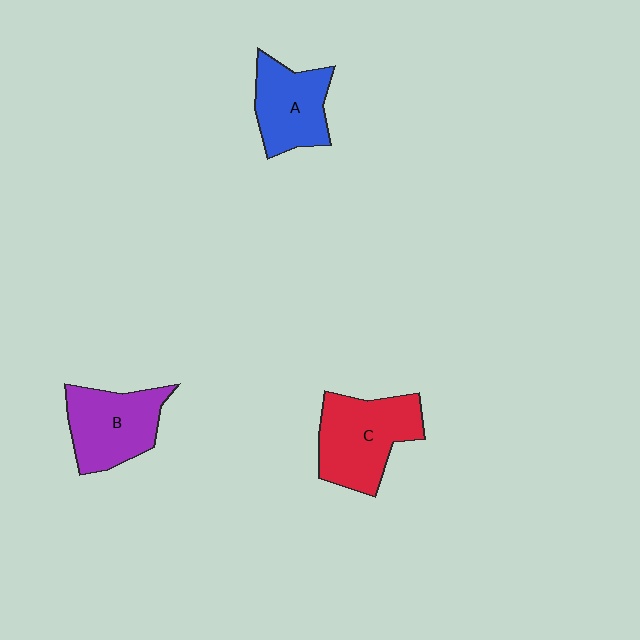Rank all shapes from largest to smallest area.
From largest to smallest: C (red), B (purple), A (blue).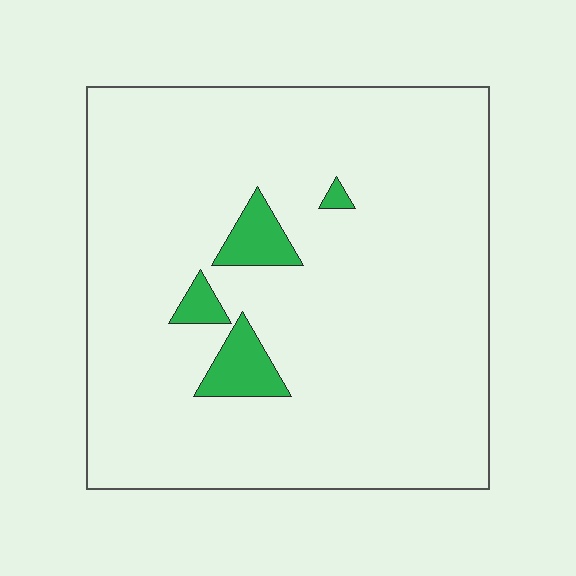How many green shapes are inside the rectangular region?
4.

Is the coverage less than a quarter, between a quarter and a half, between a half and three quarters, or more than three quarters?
Less than a quarter.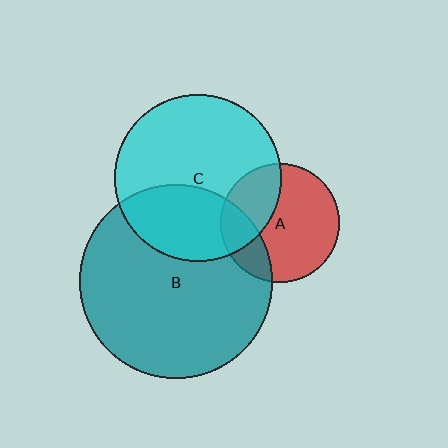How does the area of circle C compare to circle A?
Approximately 2.0 times.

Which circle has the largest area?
Circle B (teal).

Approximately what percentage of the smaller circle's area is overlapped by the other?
Approximately 35%.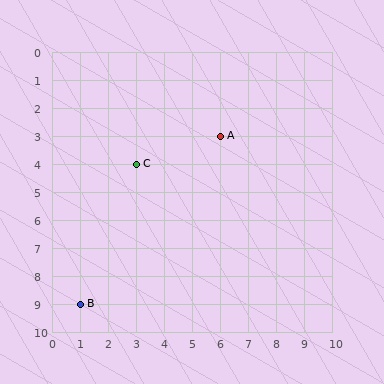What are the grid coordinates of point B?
Point B is at grid coordinates (1, 9).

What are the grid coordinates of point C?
Point C is at grid coordinates (3, 4).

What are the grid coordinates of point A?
Point A is at grid coordinates (6, 3).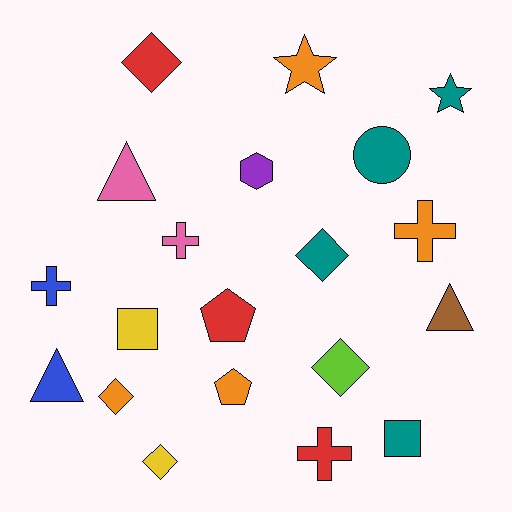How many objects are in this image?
There are 20 objects.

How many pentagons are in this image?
There are 2 pentagons.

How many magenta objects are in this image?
There are no magenta objects.